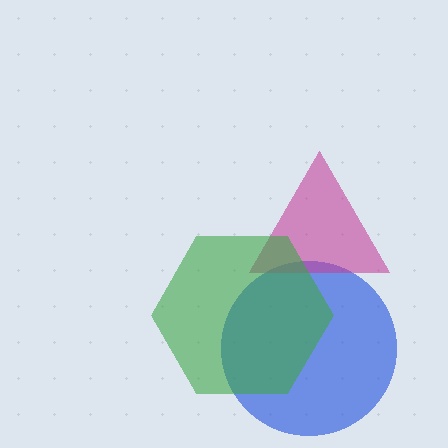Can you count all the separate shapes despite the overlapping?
Yes, there are 3 separate shapes.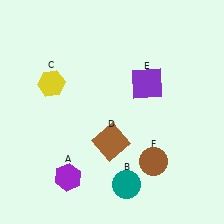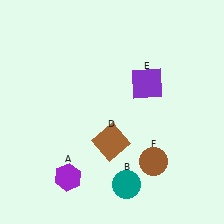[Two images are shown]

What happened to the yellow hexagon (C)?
The yellow hexagon (C) was removed in Image 2. It was in the top-left area of Image 1.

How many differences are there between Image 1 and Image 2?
There is 1 difference between the two images.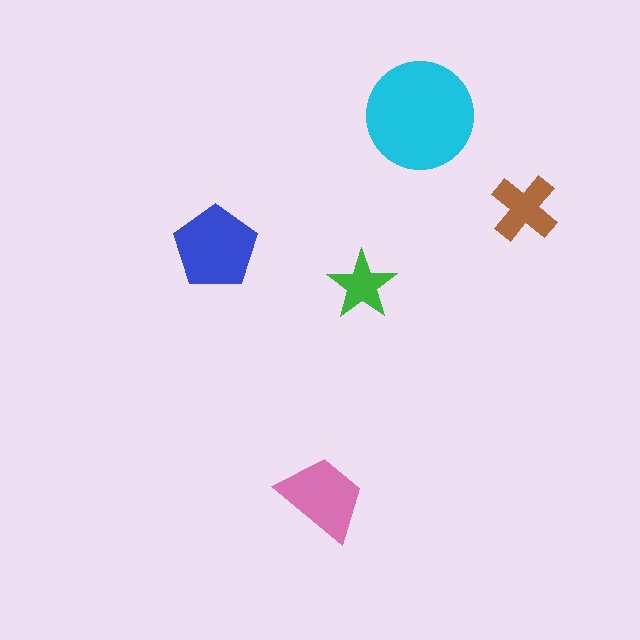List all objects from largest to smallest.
The cyan circle, the blue pentagon, the pink trapezoid, the brown cross, the green star.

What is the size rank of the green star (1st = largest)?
5th.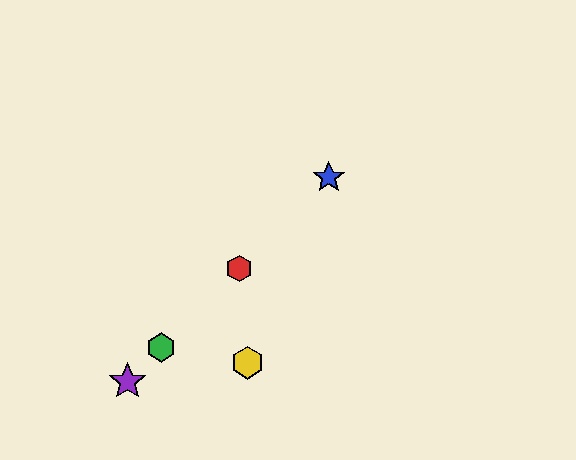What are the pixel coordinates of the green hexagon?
The green hexagon is at (161, 348).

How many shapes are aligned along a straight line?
4 shapes (the red hexagon, the blue star, the green hexagon, the purple star) are aligned along a straight line.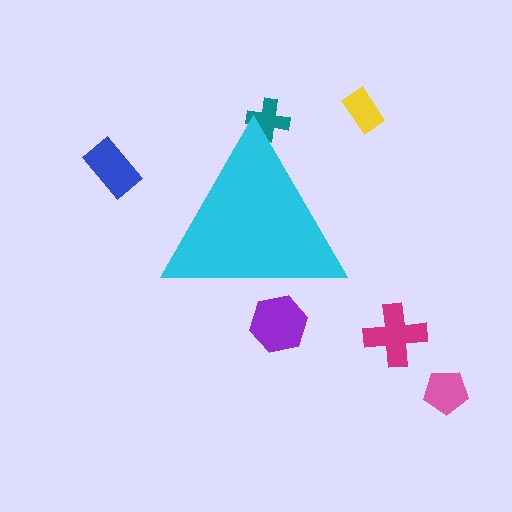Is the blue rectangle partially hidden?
No, the blue rectangle is fully visible.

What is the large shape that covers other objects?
A cyan triangle.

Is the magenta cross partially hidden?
No, the magenta cross is fully visible.